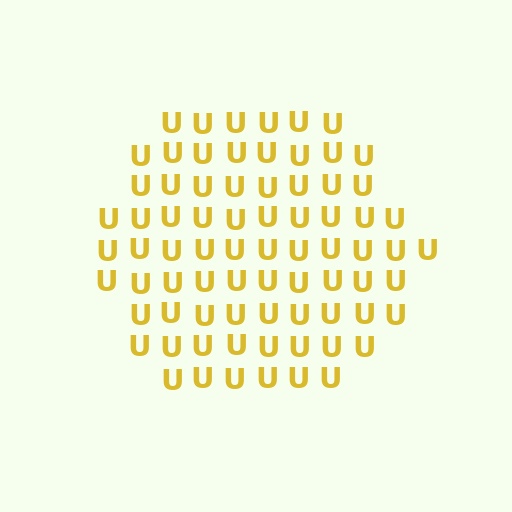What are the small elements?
The small elements are letter U's.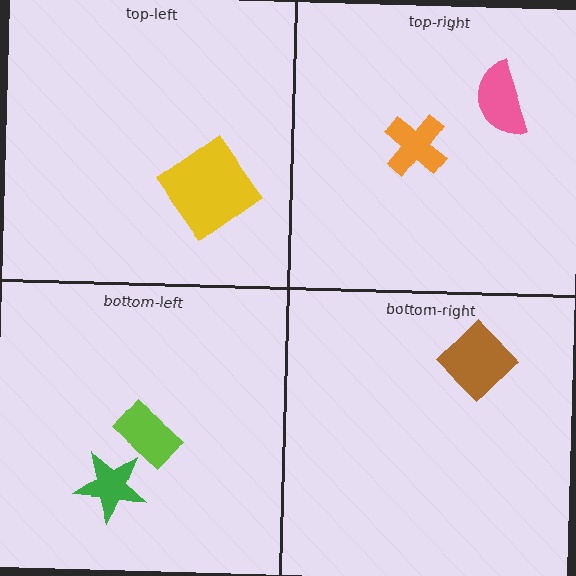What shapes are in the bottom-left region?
The lime rectangle, the green star.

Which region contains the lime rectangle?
The bottom-left region.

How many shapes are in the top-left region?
1.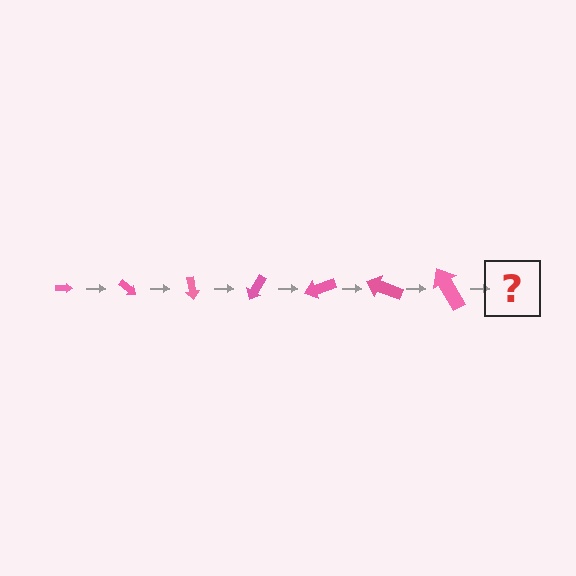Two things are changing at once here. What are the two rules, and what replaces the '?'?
The two rules are that the arrow grows larger each step and it rotates 40 degrees each step. The '?' should be an arrow, larger than the previous one and rotated 280 degrees from the start.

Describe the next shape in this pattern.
It should be an arrow, larger than the previous one and rotated 280 degrees from the start.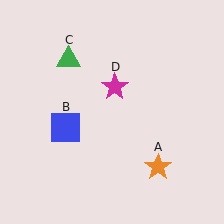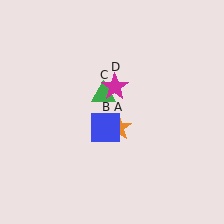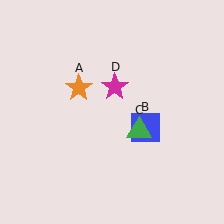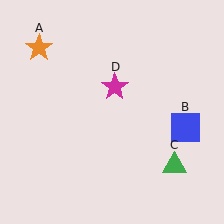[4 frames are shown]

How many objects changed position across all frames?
3 objects changed position: orange star (object A), blue square (object B), green triangle (object C).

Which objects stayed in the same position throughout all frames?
Magenta star (object D) remained stationary.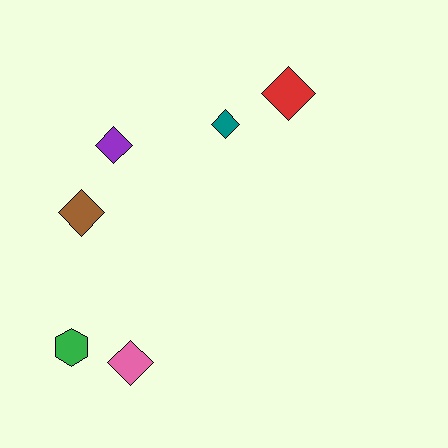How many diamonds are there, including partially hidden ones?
There are 5 diamonds.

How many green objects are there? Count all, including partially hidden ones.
There is 1 green object.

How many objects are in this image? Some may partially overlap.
There are 6 objects.